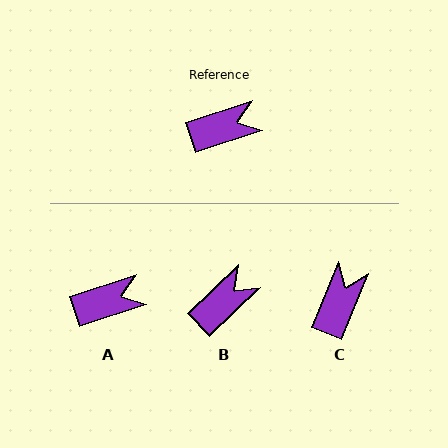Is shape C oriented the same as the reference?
No, it is off by about 50 degrees.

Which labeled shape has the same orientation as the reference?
A.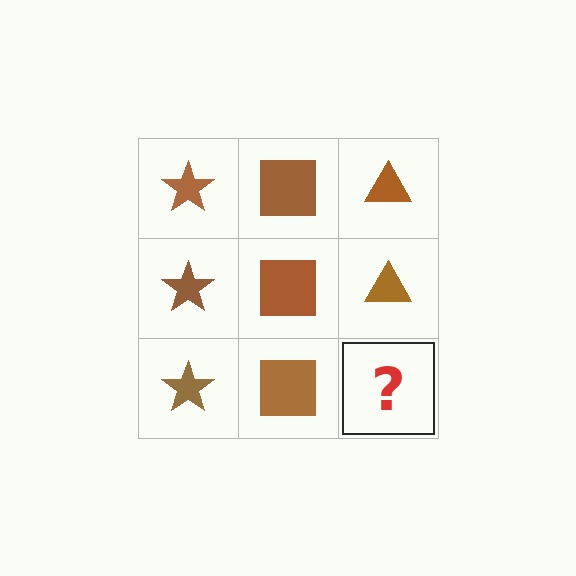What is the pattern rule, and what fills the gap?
The rule is that each column has a consistent shape. The gap should be filled with a brown triangle.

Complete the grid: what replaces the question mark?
The question mark should be replaced with a brown triangle.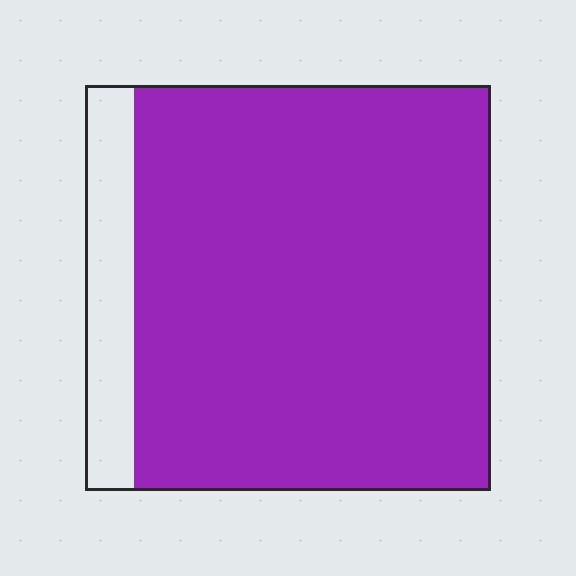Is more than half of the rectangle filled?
Yes.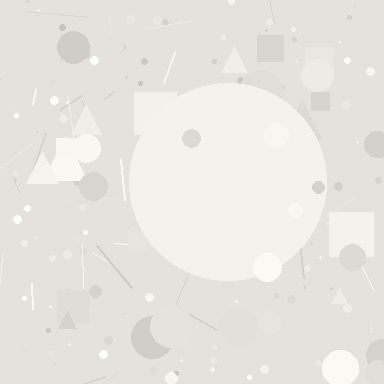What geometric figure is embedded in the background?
A circle is embedded in the background.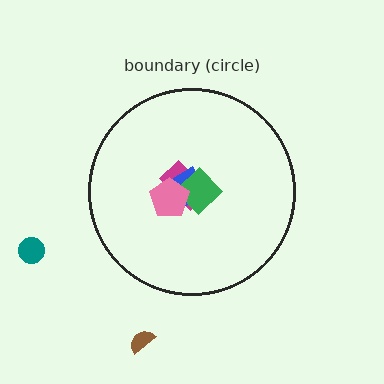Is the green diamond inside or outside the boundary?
Inside.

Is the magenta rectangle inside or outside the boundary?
Inside.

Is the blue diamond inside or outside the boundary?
Inside.